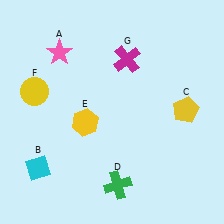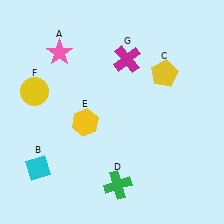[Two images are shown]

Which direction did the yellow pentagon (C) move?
The yellow pentagon (C) moved up.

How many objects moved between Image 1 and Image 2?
1 object moved between the two images.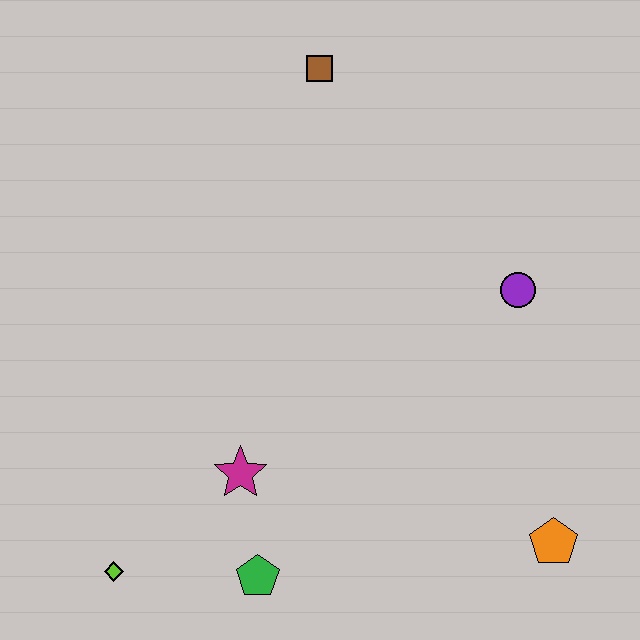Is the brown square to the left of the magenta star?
No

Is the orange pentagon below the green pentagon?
No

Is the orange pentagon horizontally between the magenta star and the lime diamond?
No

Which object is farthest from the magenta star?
The brown square is farthest from the magenta star.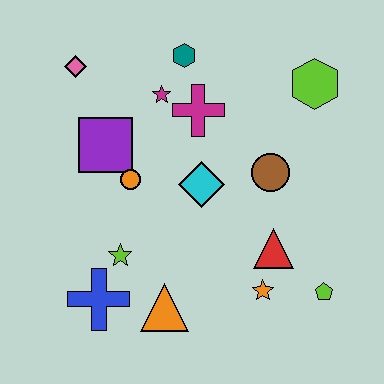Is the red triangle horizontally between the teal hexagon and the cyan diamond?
No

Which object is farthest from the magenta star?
The lime pentagon is farthest from the magenta star.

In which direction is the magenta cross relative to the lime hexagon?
The magenta cross is to the left of the lime hexagon.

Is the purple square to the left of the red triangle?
Yes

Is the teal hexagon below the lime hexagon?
No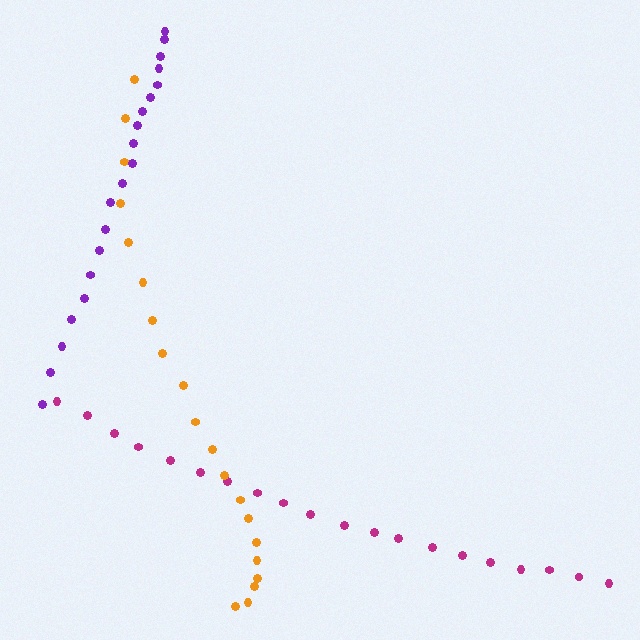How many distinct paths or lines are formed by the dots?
There are 3 distinct paths.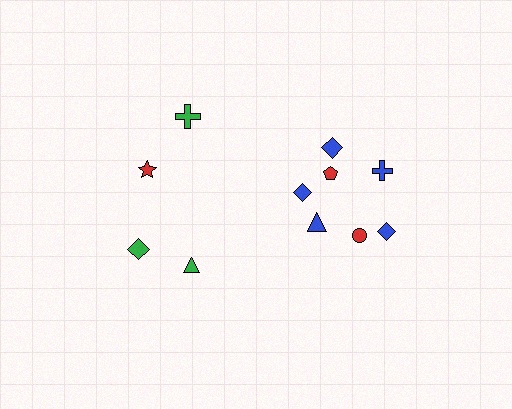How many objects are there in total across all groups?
There are 11 objects.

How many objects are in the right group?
There are 7 objects.